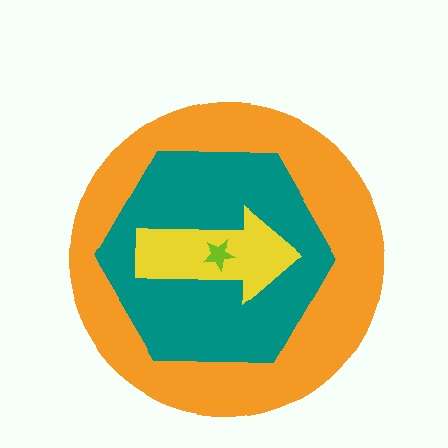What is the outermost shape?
The orange circle.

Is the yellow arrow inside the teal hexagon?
Yes.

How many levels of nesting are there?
4.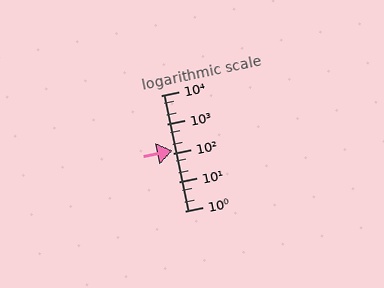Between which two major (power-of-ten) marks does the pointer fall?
The pointer is between 100 and 1000.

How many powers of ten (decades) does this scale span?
The scale spans 4 decades, from 1 to 10000.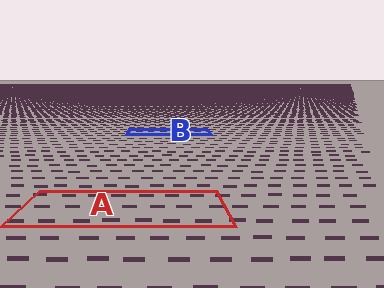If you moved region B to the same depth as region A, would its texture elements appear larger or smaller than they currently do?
They would appear larger. At a closer depth, the same texture elements are projected at a bigger on-screen size.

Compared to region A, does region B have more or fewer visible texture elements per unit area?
Region B has more texture elements per unit area — they are packed more densely because it is farther away.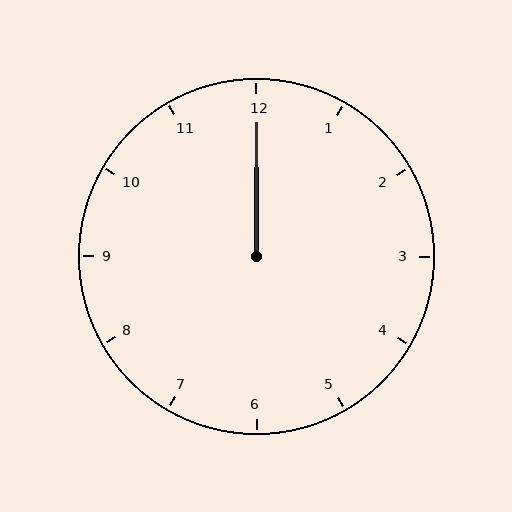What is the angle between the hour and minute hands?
Approximately 0 degrees.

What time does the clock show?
12:00.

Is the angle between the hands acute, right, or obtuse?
It is acute.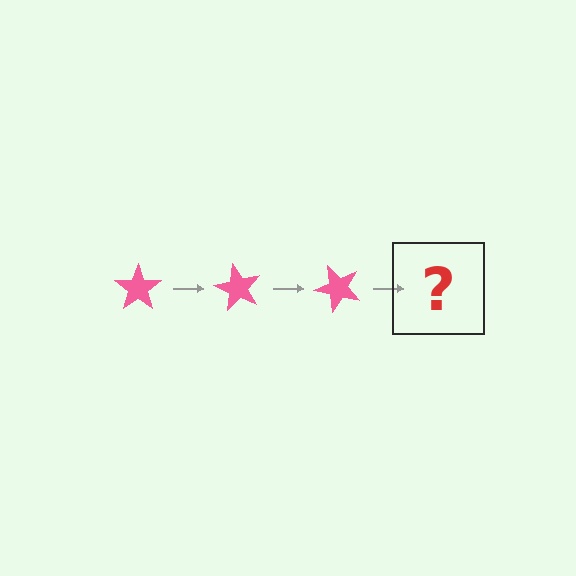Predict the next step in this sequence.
The next step is a pink star rotated 180 degrees.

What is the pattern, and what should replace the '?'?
The pattern is that the star rotates 60 degrees each step. The '?' should be a pink star rotated 180 degrees.